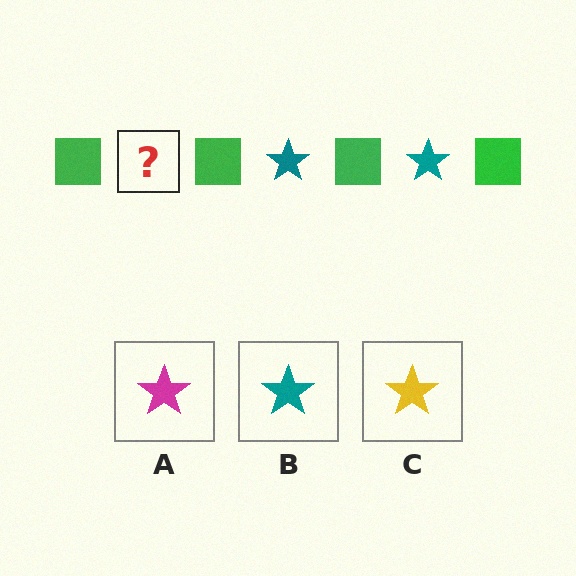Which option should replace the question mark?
Option B.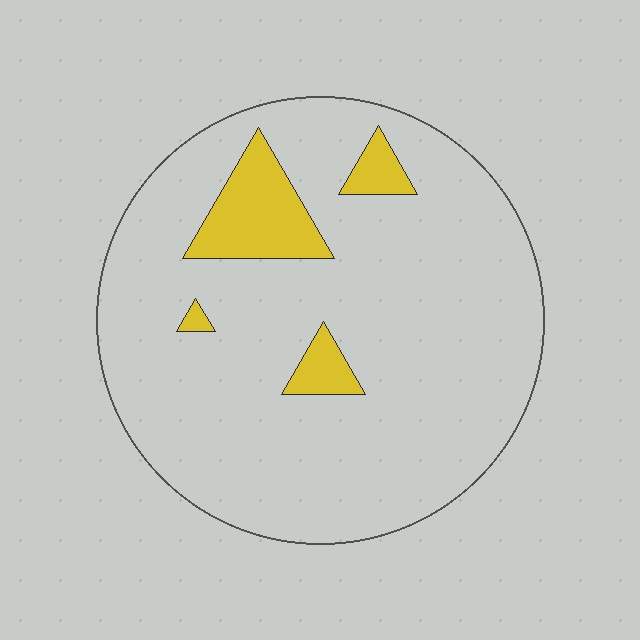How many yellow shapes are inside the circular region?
4.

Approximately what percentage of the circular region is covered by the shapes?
Approximately 10%.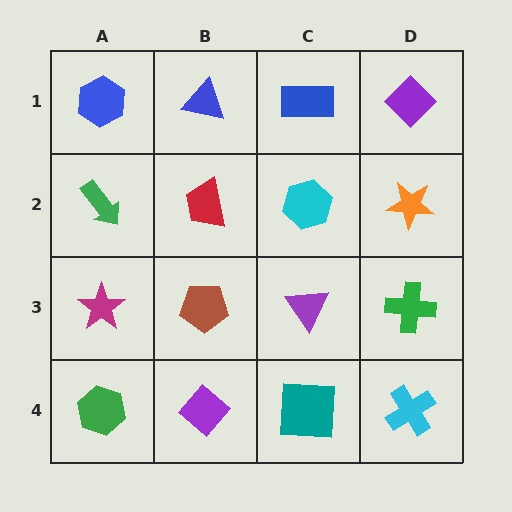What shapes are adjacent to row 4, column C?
A purple triangle (row 3, column C), a purple diamond (row 4, column B), a cyan cross (row 4, column D).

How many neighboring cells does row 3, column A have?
3.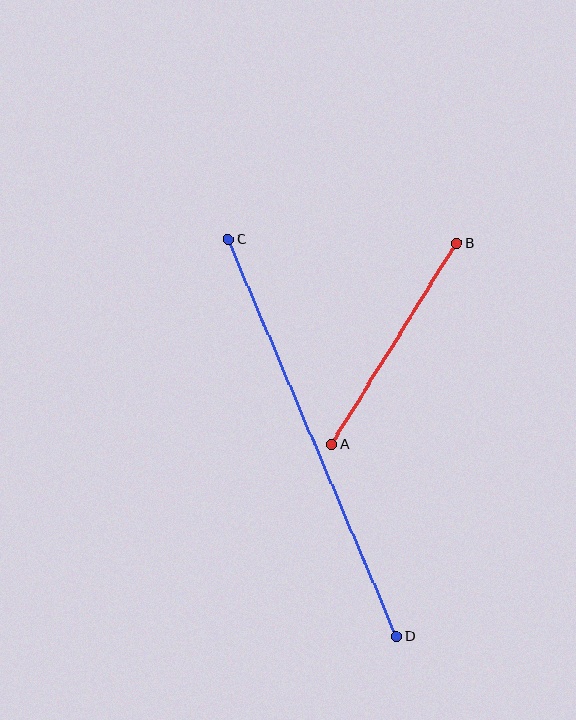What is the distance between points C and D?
The distance is approximately 431 pixels.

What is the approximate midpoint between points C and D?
The midpoint is at approximately (312, 438) pixels.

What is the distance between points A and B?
The distance is approximately 236 pixels.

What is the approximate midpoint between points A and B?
The midpoint is at approximately (394, 344) pixels.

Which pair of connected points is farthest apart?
Points C and D are farthest apart.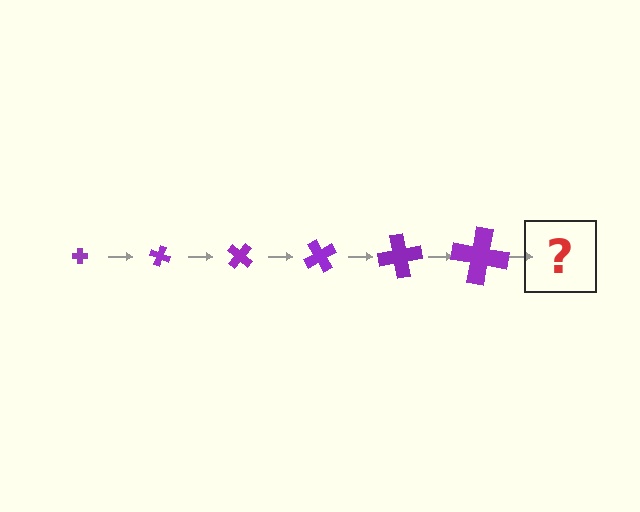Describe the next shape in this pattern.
It should be a cross, larger than the previous one and rotated 120 degrees from the start.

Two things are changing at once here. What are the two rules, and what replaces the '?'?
The two rules are that the cross grows larger each step and it rotates 20 degrees each step. The '?' should be a cross, larger than the previous one and rotated 120 degrees from the start.